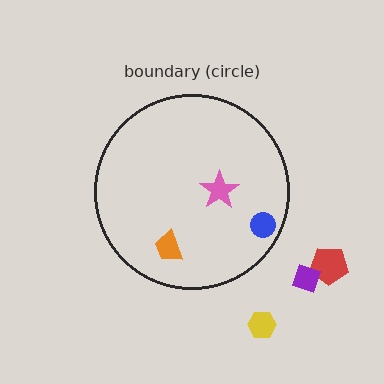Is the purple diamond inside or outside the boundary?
Outside.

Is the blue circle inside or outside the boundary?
Inside.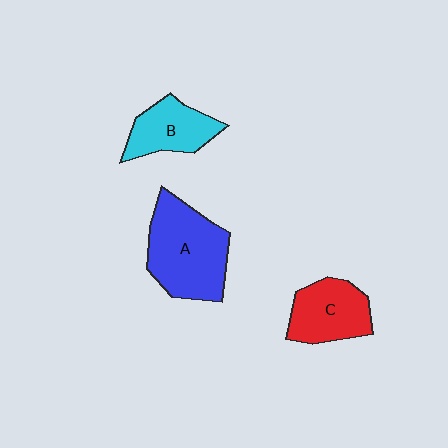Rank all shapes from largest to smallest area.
From largest to smallest: A (blue), C (red), B (cyan).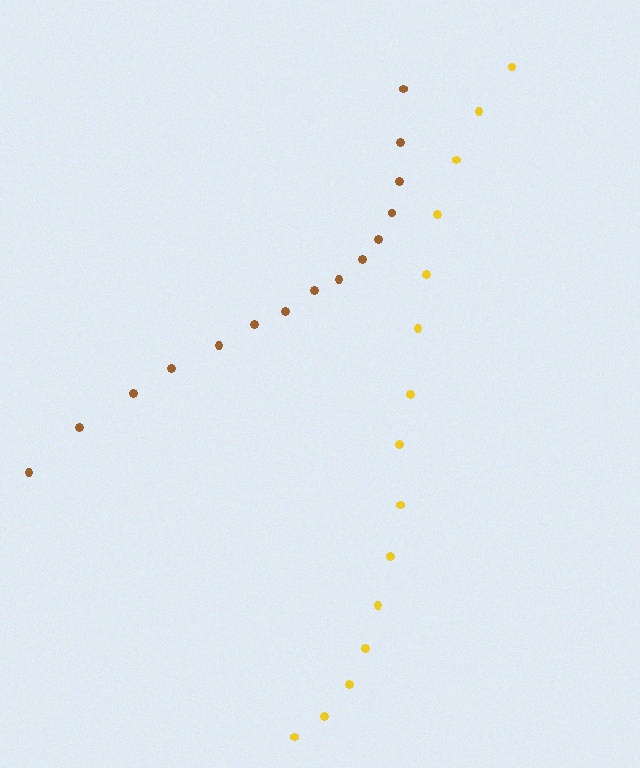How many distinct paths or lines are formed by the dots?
There are 2 distinct paths.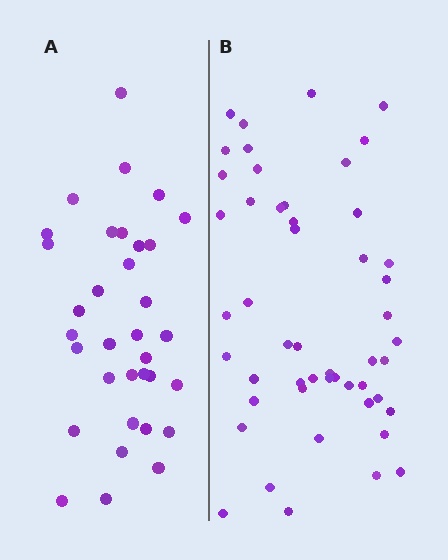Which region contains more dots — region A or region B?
Region B (the right region) has more dots.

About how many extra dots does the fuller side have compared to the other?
Region B has approximately 15 more dots than region A.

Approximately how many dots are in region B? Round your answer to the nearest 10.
About 50 dots.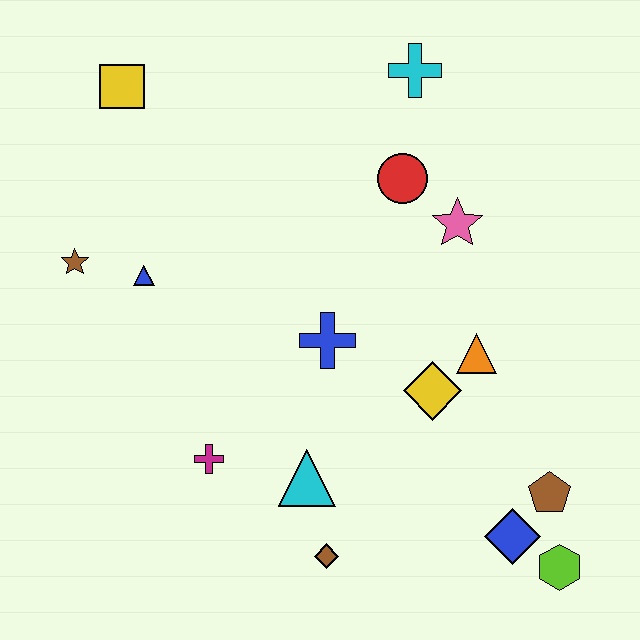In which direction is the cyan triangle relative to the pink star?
The cyan triangle is below the pink star.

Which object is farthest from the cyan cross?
The lime hexagon is farthest from the cyan cross.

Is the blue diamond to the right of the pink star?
Yes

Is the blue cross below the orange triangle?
No